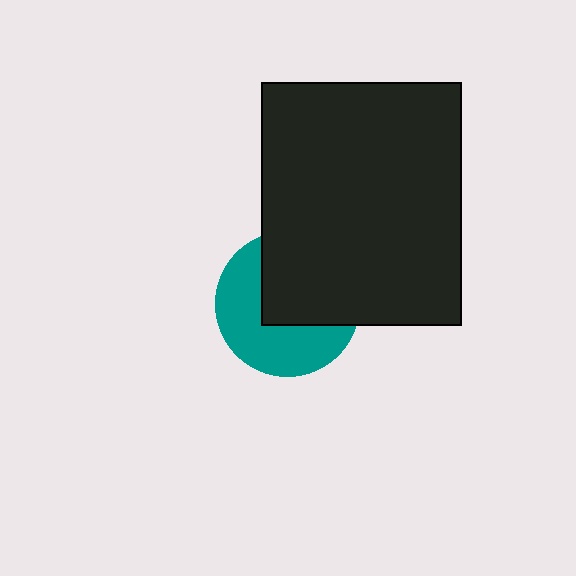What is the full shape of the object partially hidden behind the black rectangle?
The partially hidden object is a teal circle.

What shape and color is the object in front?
The object in front is a black rectangle.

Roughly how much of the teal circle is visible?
About half of it is visible (roughly 51%).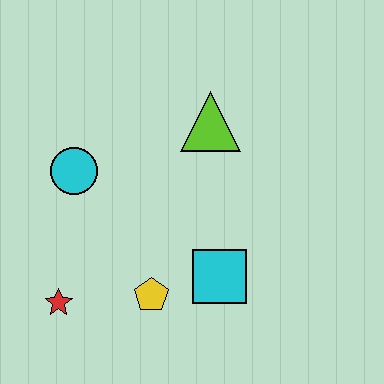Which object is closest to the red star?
The yellow pentagon is closest to the red star.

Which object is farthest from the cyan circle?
The cyan square is farthest from the cyan circle.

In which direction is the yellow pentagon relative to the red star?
The yellow pentagon is to the right of the red star.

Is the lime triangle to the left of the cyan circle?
No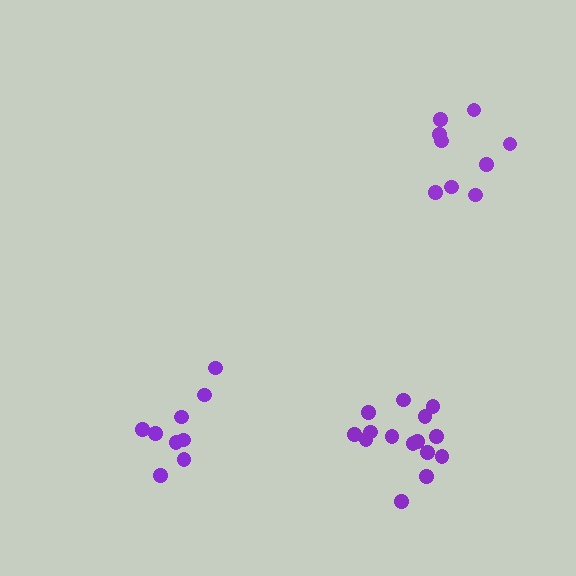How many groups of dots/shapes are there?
There are 3 groups.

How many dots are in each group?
Group 1: 9 dots, Group 2: 9 dots, Group 3: 15 dots (33 total).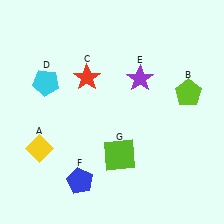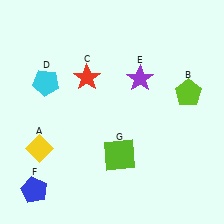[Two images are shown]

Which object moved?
The blue pentagon (F) moved left.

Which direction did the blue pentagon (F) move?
The blue pentagon (F) moved left.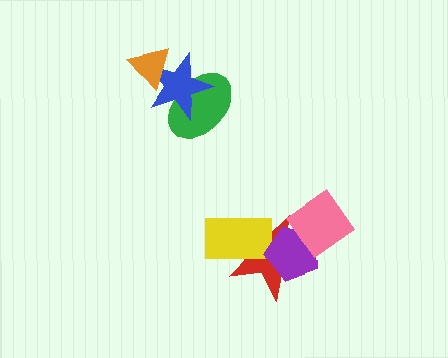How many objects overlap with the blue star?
2 objects overlap with the blue star.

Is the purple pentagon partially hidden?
Yes, it is partially covered by another shape.